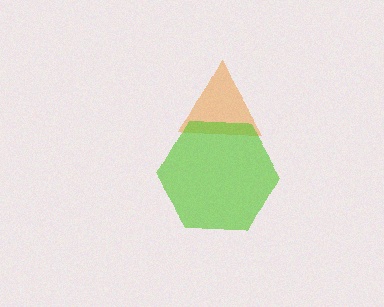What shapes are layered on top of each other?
The layered shapes are: an orange triangle, a lime hexagon.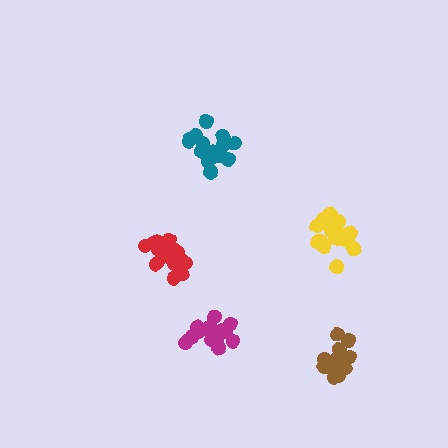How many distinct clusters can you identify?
There are 5 distinct clusters.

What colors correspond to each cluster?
The clusters are colored: magenta, teal, yellow, red, brown.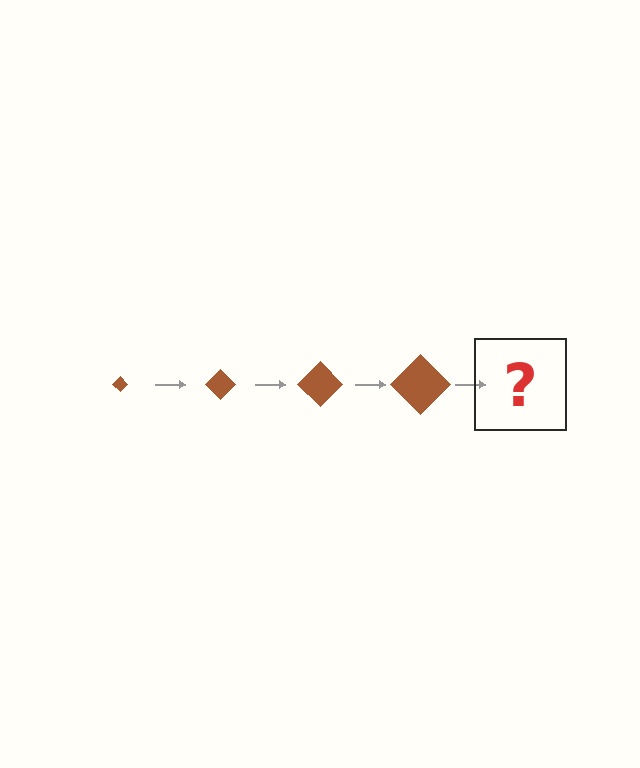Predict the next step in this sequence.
The next step is a brown diamond, larger than the previous one.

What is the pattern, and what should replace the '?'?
The pattern is that the diamond gets progressively larger each step. The '?' should be a brown diamond, larger than the previous one.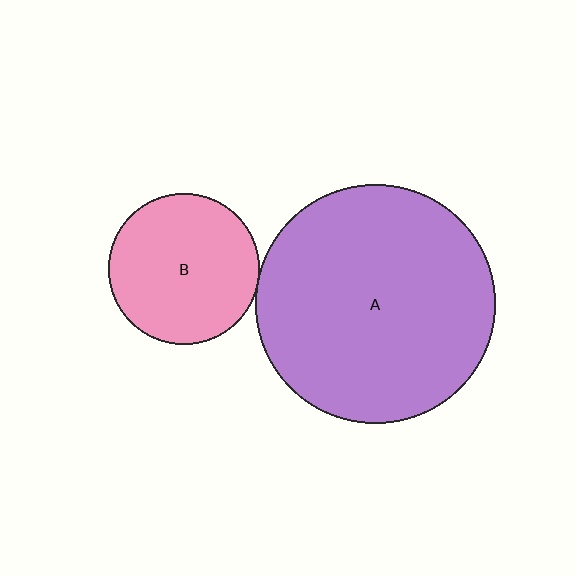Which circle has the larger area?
Circle A (purple).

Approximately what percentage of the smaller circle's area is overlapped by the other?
Approximately 5%.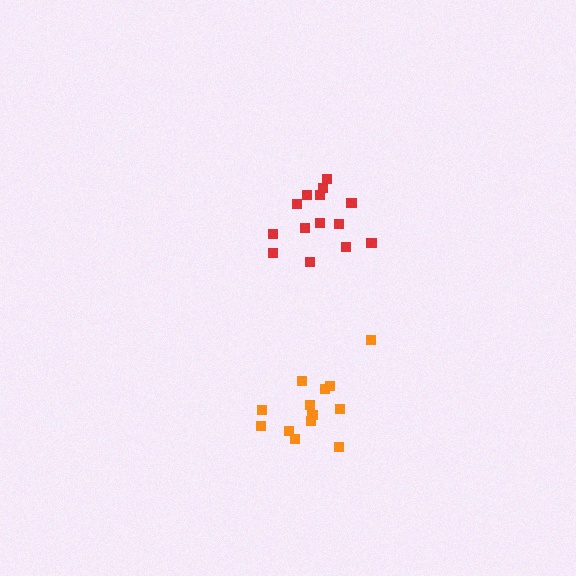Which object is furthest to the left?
The orange cluster is leftmost.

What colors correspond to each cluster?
The clusters are colored: orange, red.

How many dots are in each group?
Group 1: 13 dots, Group 2: 14 dots (27 total).